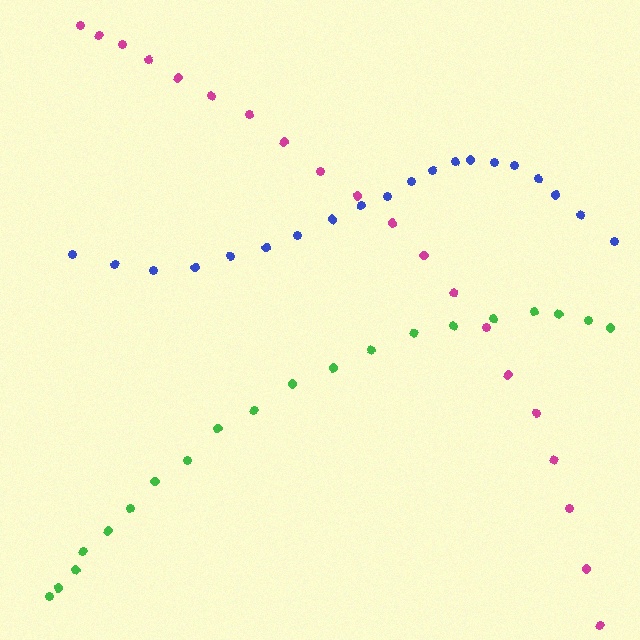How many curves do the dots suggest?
There are 3 distinct paths.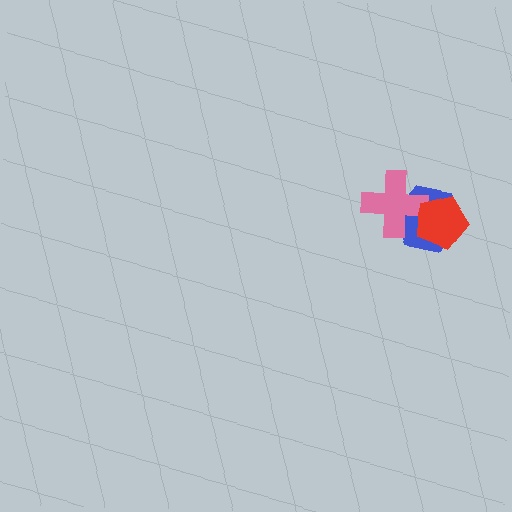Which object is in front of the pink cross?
The red pentagon is in front of the pink cross.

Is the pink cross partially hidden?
Yes, it is partially covered by another shape.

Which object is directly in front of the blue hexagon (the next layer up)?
The pink cross is directly in front of the blue hexagon.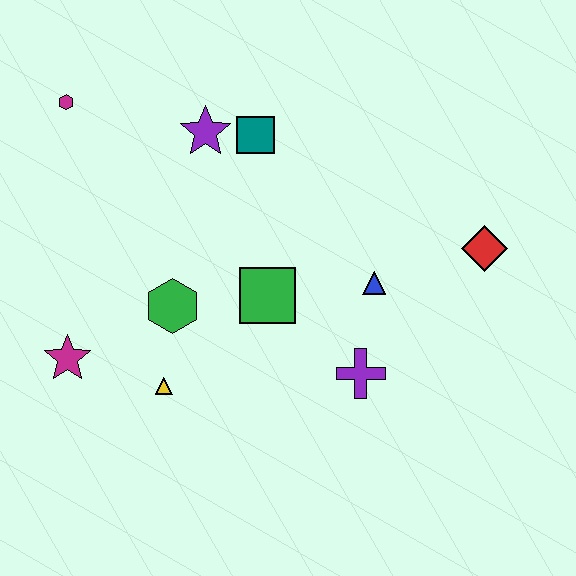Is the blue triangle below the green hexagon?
No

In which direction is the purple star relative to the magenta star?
The purple star is above the magenta star.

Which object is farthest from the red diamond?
The magenta hexagon is farthest from the red diamond.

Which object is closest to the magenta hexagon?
The purple star is closest to the magenta hexagon.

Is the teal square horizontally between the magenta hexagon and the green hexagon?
No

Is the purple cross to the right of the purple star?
Yes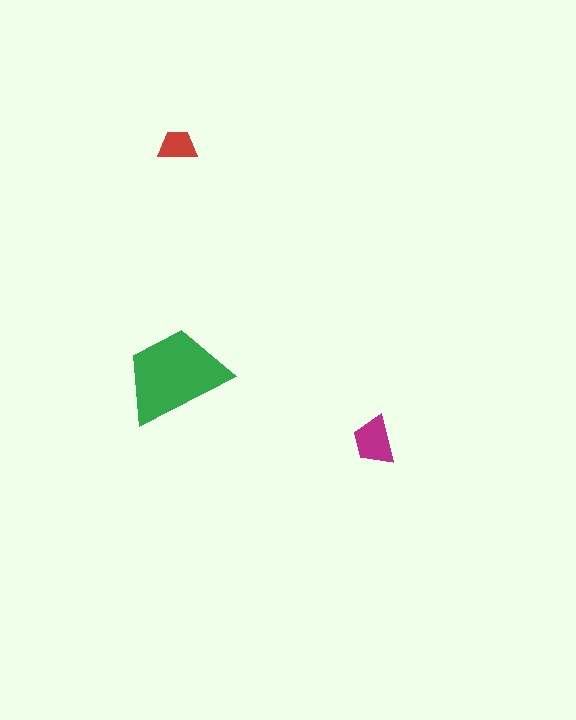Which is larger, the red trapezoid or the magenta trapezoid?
The magenta one.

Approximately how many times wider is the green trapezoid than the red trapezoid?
About 2.5 times wider.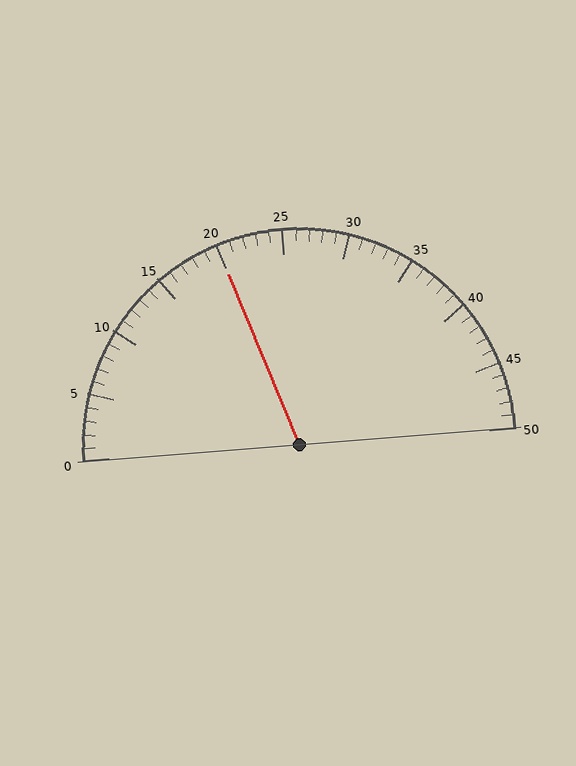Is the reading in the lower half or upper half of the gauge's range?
The reading is in the lower half of the range (0 to 50).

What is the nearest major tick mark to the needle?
The nearest major tick mark is 20.